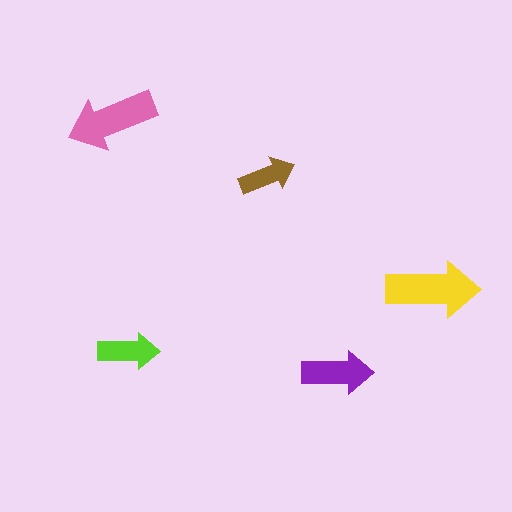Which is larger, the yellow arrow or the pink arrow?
The yellow one.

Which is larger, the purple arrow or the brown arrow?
The purple one.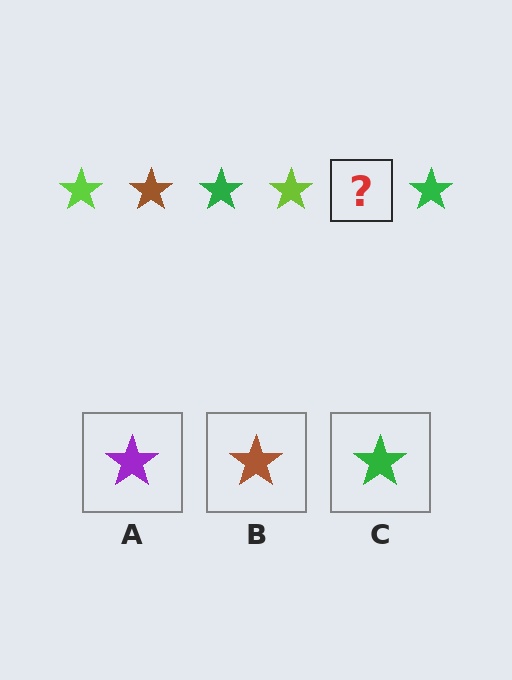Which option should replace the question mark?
Option B.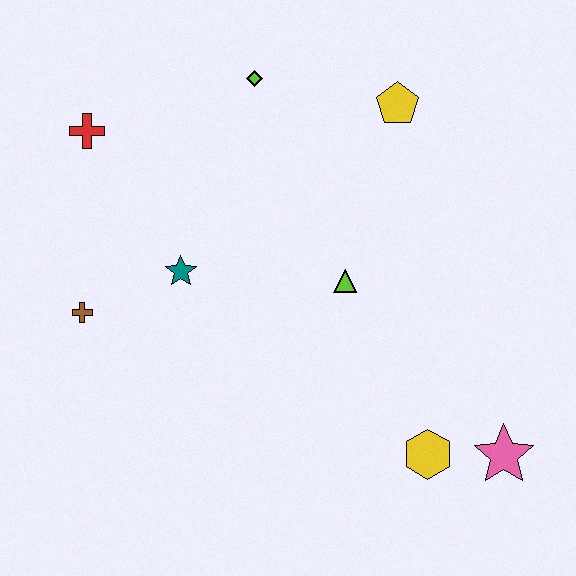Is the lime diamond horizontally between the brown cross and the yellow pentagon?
Yes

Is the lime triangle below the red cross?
Yes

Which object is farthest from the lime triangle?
The red cross is farthest from the lime triangle.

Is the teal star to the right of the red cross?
Yes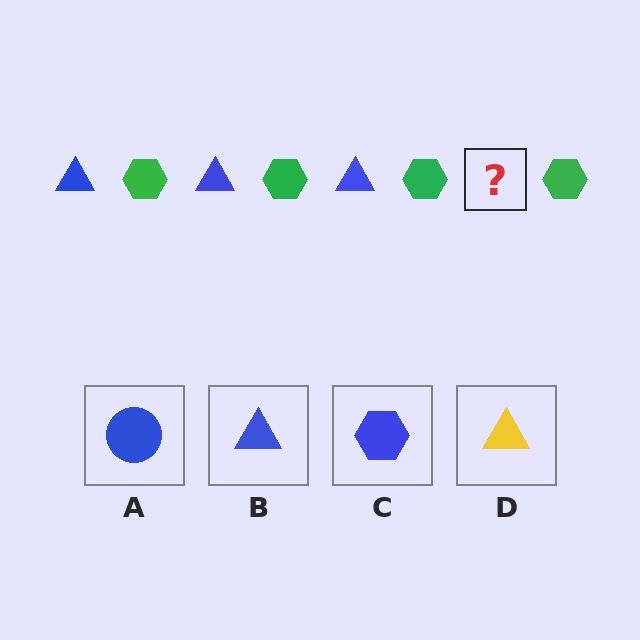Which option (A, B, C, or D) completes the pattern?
B.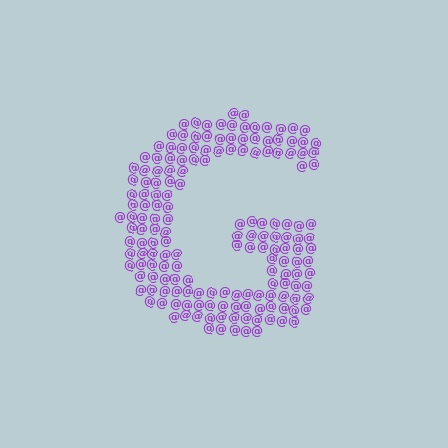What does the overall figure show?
The overall figure shows the letter G.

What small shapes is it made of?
It is made of small at signs.